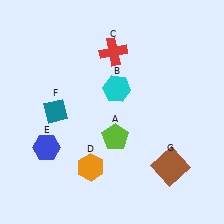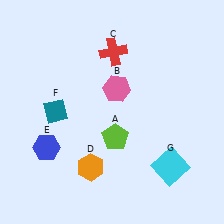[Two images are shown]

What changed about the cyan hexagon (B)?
In Image 1, B is cyan. In Image 2, it changed to pink.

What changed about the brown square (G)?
In Image 1, G is brown. In Image 2, it changed to cyan.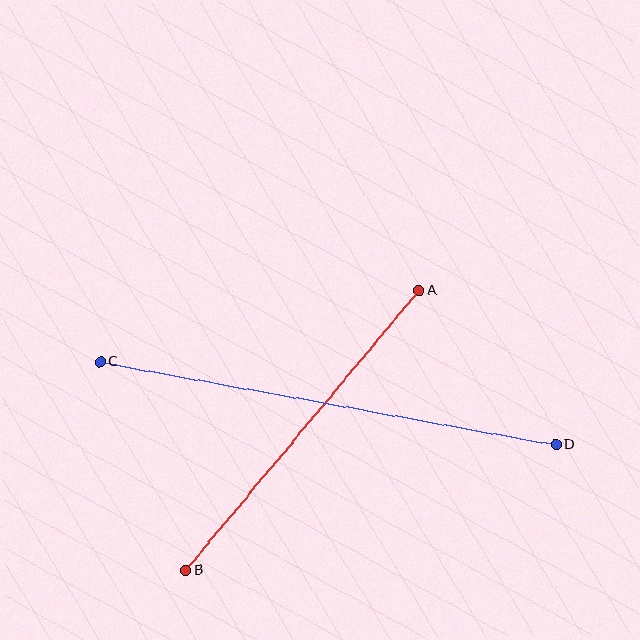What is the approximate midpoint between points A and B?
The midpoint is at approximately (303, 430) pixels.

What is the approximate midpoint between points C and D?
The midpoint is at approximately (328, 403) pixels.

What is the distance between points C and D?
The distance is approximately 463 pixels.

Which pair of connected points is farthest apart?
Points C and D are farthest apart.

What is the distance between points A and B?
The distance is approximately 364 pixels.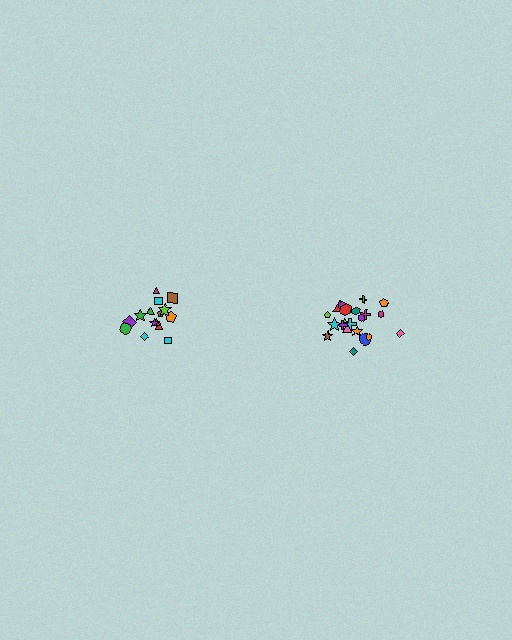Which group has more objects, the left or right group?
The right group.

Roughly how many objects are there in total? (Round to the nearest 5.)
Roughly 35 objects in total.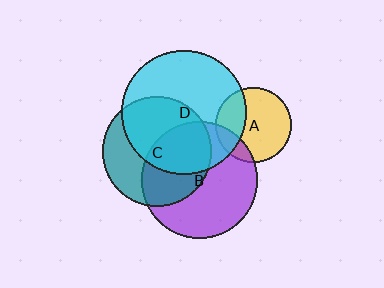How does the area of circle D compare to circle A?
Approximately 2.7 times.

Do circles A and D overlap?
Yes.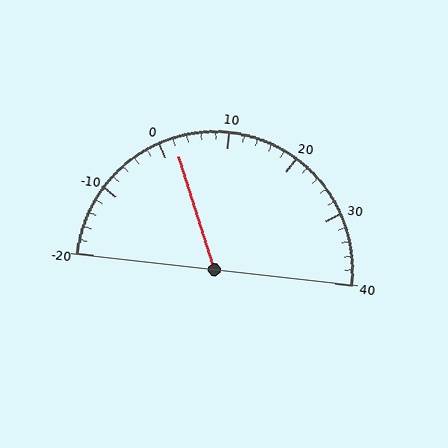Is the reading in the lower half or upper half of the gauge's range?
The reading is in the lower half of the range (-20 to 40).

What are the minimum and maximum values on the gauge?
The gauge ranges from -20 to 40.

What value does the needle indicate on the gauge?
The needle indicates approximately 2.